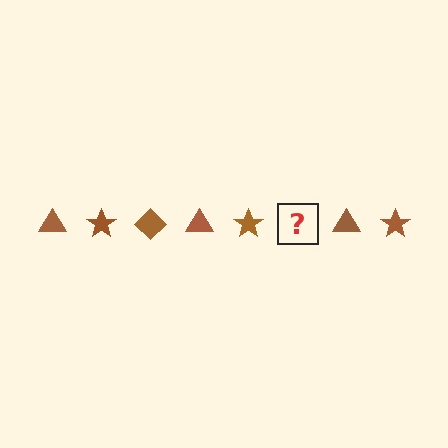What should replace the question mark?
The question mark should be replaced with a brown diamond.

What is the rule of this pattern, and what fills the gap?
The rule is that the pattern cycles through triangle, star, diamond shapes in brown. The gap should be filled with a brown diamond.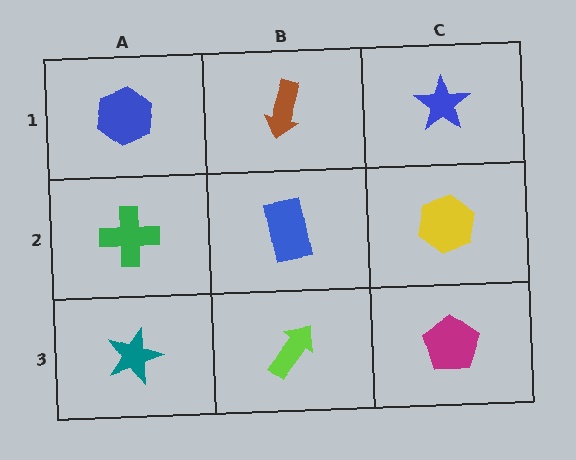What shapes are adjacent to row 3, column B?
A blue rectangle (row 2, column B), a teal star (row 3, column A), a magenta pentagon (row 3, column C).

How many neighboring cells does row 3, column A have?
2.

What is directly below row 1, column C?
A yellow hexagon.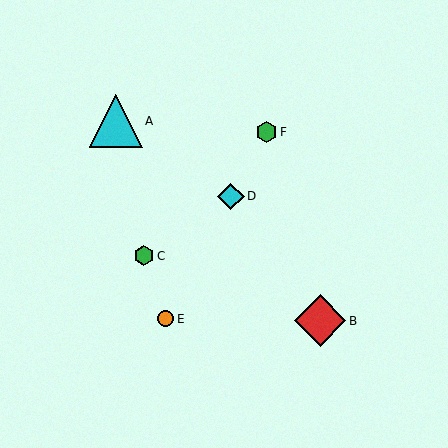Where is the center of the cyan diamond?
The center of the cyan diamond is at (231, 197).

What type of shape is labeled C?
Shape C is a green hexagon.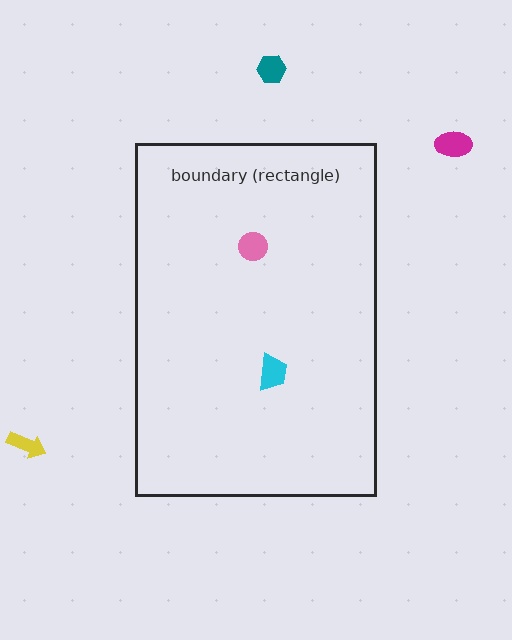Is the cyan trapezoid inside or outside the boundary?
Inside.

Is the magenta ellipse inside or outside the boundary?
Outside.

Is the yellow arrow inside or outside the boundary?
Outside.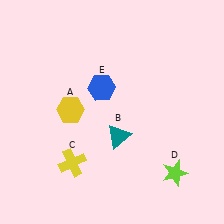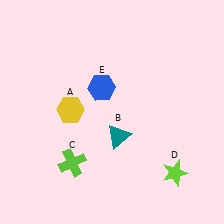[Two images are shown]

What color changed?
The cross (C) changed from yellow in Image 1 to lime in Image 2.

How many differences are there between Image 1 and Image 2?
There is 1 difference between the two images.